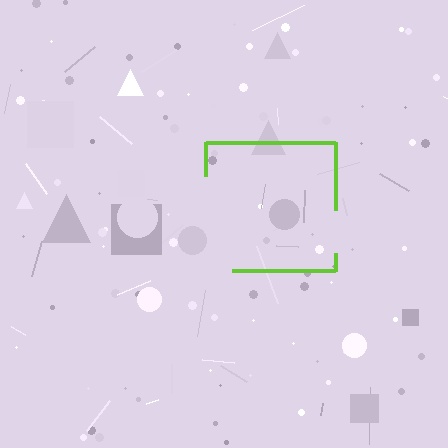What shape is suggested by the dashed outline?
The dashed outline suggests a square.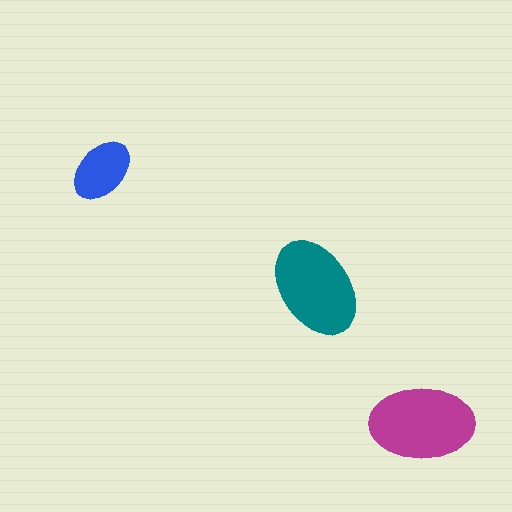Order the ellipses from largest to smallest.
the magenta one, the teal one, the blue one.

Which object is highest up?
The blue ellipse is topmost.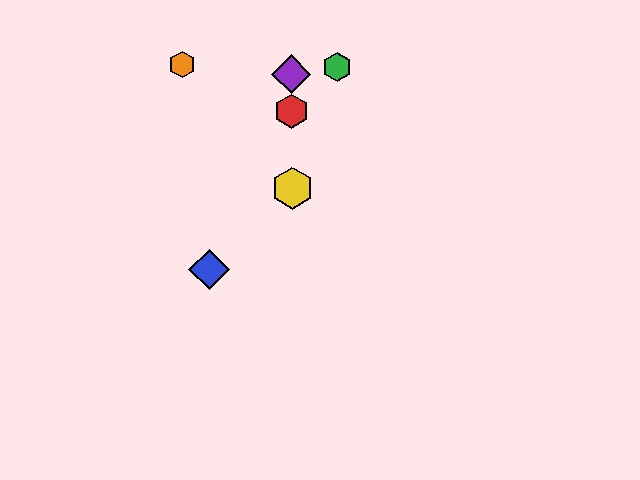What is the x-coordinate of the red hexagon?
The red hexagon is at x≈292.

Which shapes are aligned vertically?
The red hexagon, the yellow hexagon, the purple diamond are aligned vertically.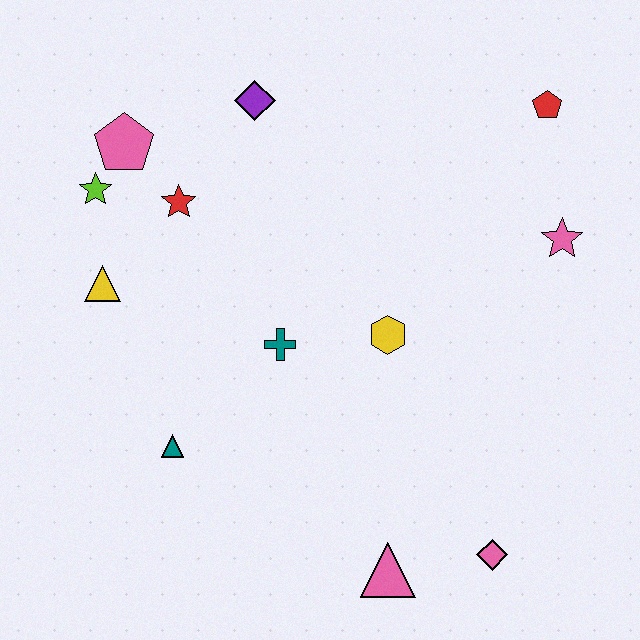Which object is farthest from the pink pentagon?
The pink diamond is farthest from the pink pentagon.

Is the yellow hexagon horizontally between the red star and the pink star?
Yes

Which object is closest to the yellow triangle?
The lime star is closest to the yellow triangle.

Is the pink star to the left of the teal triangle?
No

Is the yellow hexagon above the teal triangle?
Yes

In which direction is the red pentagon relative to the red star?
The red pentagon is to the right of the red star.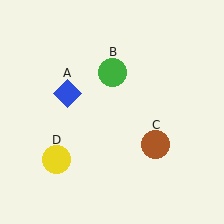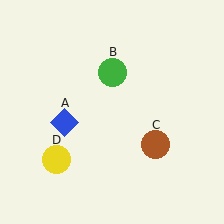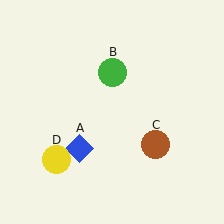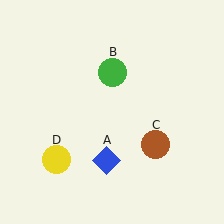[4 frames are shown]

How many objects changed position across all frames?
1 object changed position: blue diamond (object A).